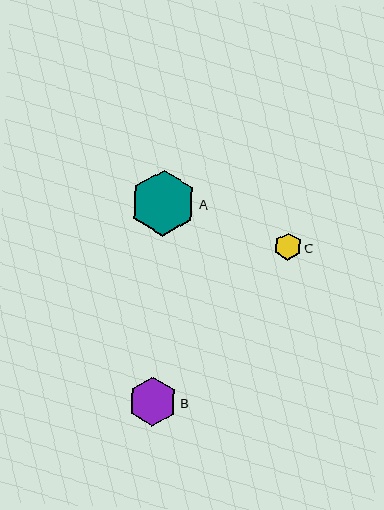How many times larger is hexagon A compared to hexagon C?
Hexagon A is approximately 2.4 times the size of hexagon C.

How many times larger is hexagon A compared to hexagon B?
Hexagon A is approximately 1.3 times the size of hexagon B.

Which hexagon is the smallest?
Hexagon C is the smallest with a size of approximately 27 pixels.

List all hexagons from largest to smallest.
From largest to smallest: A, B, C.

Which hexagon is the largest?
Hexagon A is the largest with a size of approximately 66 pixels.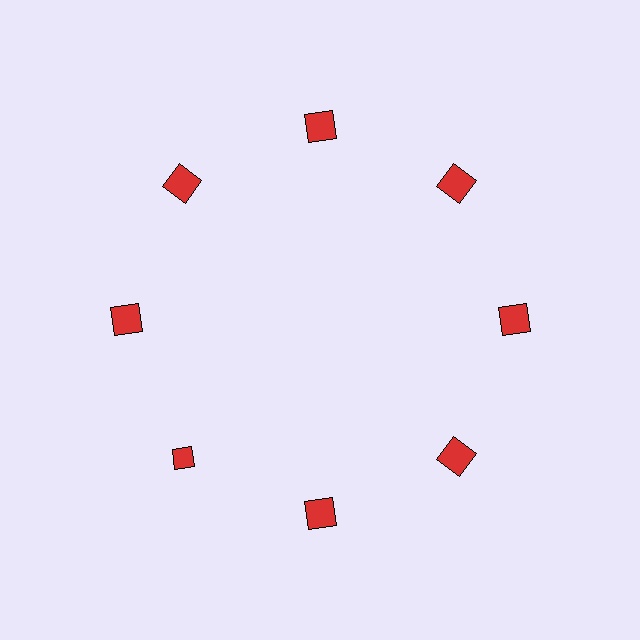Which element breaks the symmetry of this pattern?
The red diamond at roughly the 8 o'clock position breaks the symmetry. All other shapes are red squares.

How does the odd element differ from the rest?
It has a different shape: diamond instead of square.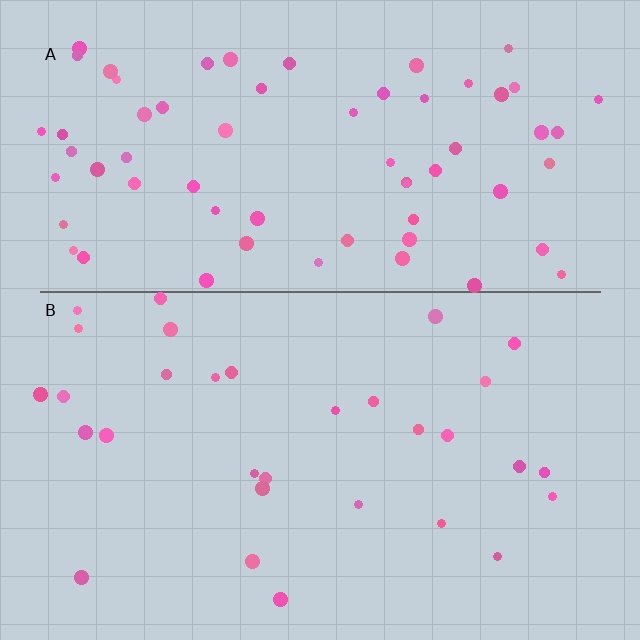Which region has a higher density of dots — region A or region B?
A (the top).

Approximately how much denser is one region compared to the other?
Approximately 2.1× — region A over region B.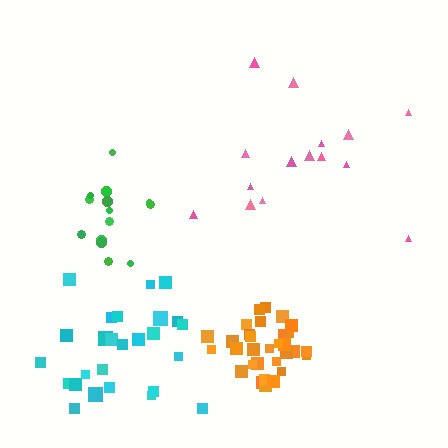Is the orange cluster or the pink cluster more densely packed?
Orange.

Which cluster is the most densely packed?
Orange.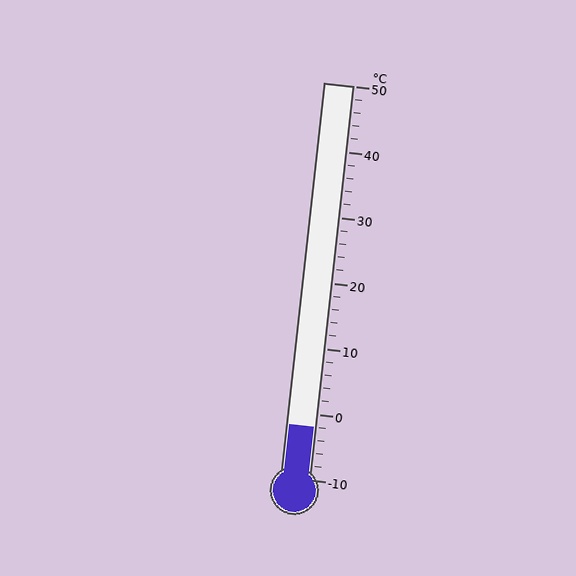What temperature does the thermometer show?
The thermometer shows approximately -2°C.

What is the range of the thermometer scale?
The thermometer scale ranges from -10°C to 50°C.